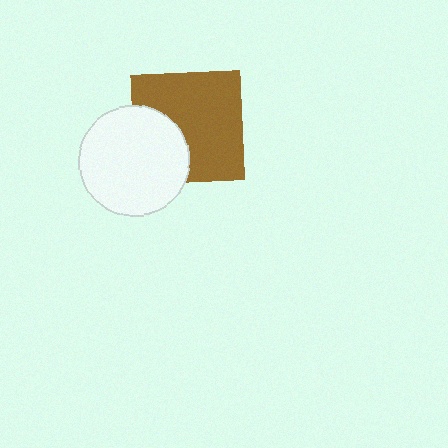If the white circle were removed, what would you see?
You would see the complete brown square.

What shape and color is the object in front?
The object in front is a white circle.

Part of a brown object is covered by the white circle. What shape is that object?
It is a square.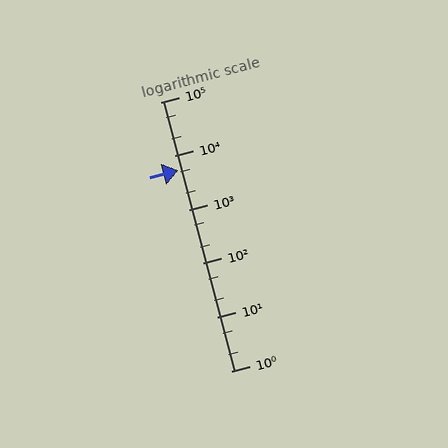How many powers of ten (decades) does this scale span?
The scale spans 5 decades, from 1 to 100000.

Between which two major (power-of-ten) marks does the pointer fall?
The pointer is between 1000 and 10000.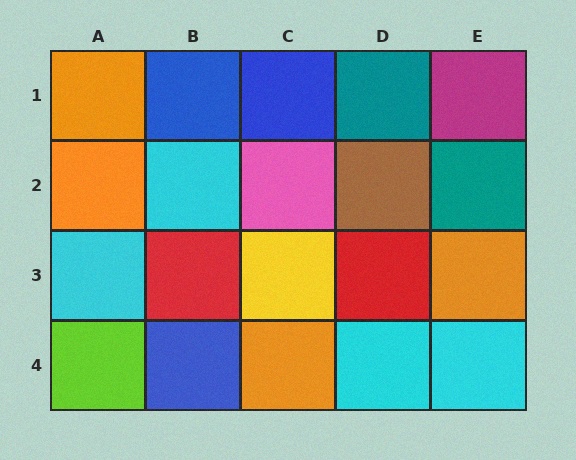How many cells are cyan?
4 cells are cyan.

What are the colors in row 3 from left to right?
Cyan, red, yellow, red, orange.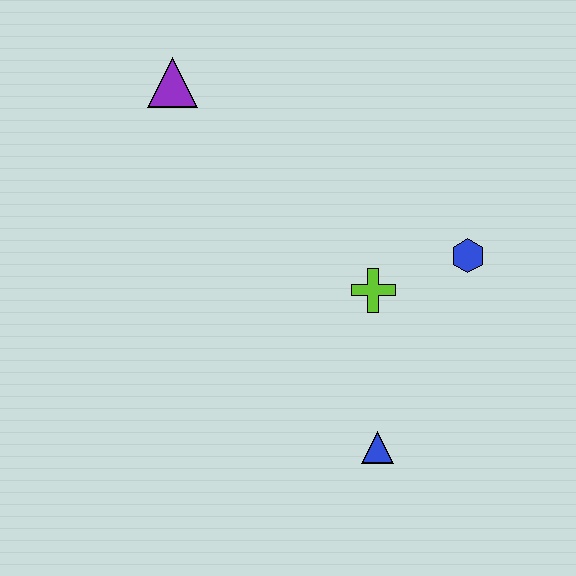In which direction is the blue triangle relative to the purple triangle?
The blue triangle is below the purple triangle.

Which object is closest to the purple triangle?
The lime cross is closest to the purple triangle.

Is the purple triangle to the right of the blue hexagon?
No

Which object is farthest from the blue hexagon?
The purple triangle is farthest from the blue hexagon.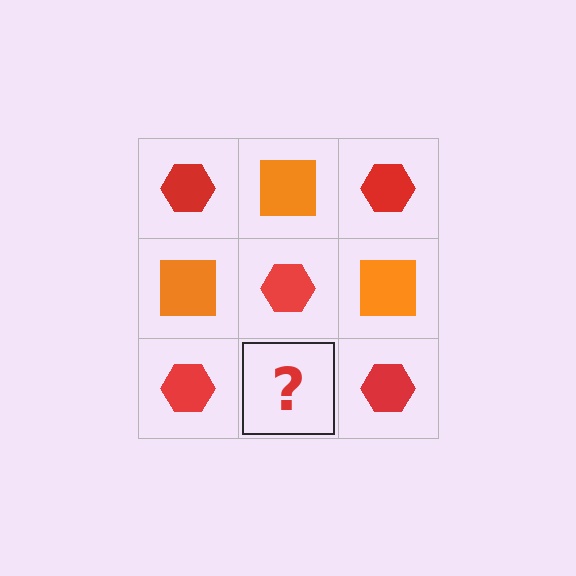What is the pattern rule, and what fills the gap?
The rule is that it alternates red hexagon and orange square in a checkerboard pattern. The gap should be filled with an orange square.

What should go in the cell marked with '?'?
The missing cell should contain an orange square.